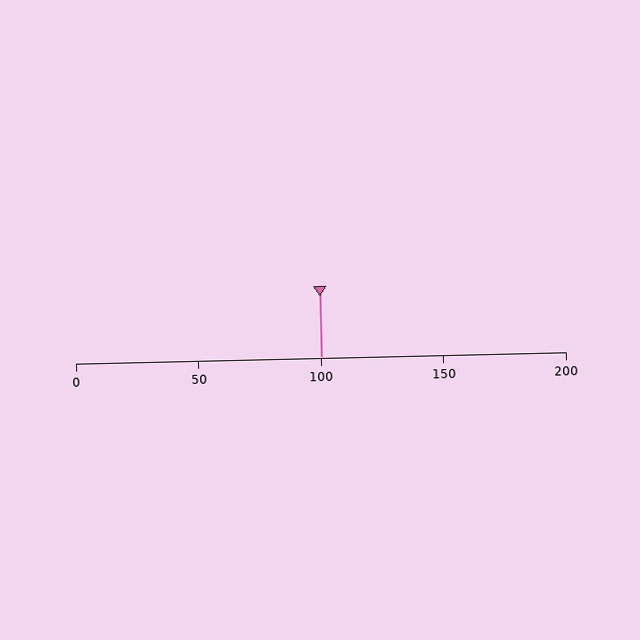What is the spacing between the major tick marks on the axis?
The major ticks are spaced 50 apart.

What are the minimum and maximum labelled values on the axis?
The axis runs from 0 to 200.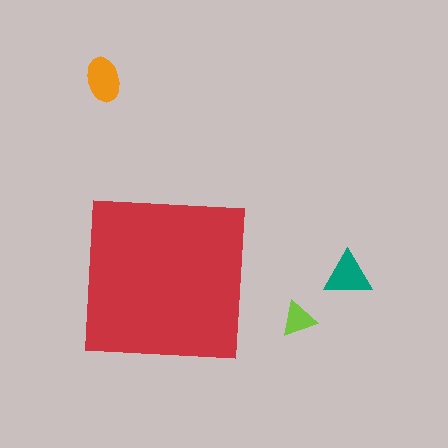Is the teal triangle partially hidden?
No, the teal triangle is fully visible.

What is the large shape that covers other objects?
A red square.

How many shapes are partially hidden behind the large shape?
0 shapes are partially hidden.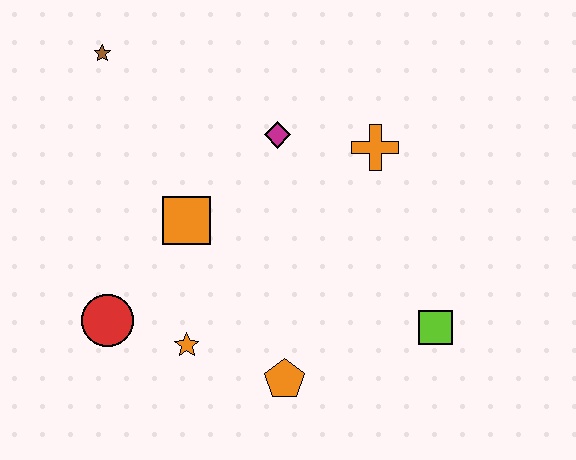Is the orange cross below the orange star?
No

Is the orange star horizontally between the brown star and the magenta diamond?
Yes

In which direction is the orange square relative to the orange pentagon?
The orange square is above the orange pentagon.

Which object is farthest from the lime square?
The brown star is farthest from the lime square.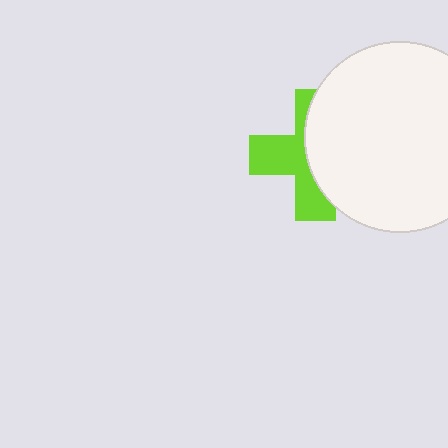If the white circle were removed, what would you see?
You would see the complete lime cross.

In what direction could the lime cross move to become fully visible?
The lime cross could move left. That would shift it out from behind the white circle entirely.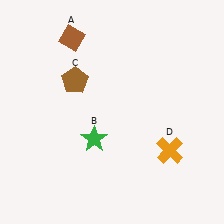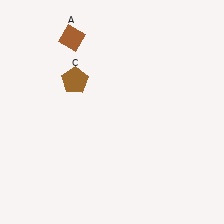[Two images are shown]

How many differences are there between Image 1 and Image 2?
There are 2 differences between the two images.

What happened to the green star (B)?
The green star (B) was removed in Image 2. It was in the bottom-left area of Image 1.